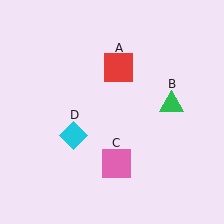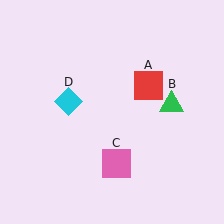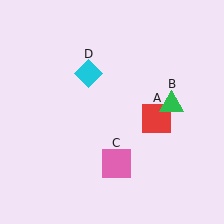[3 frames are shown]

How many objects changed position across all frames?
2 objects changed position: red square (object A), cyan diamond (object D).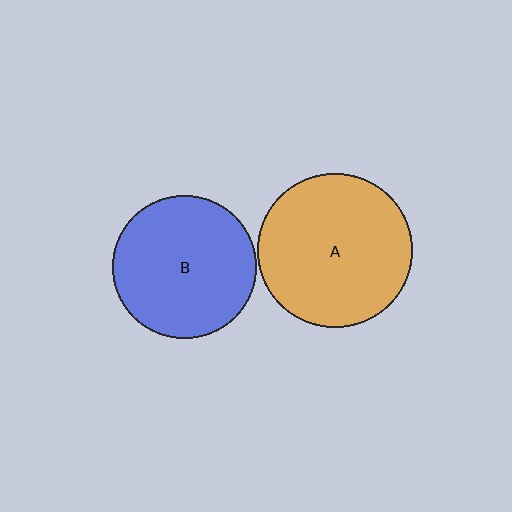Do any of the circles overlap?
No, none of the circles overlap.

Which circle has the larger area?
Circle A (orange).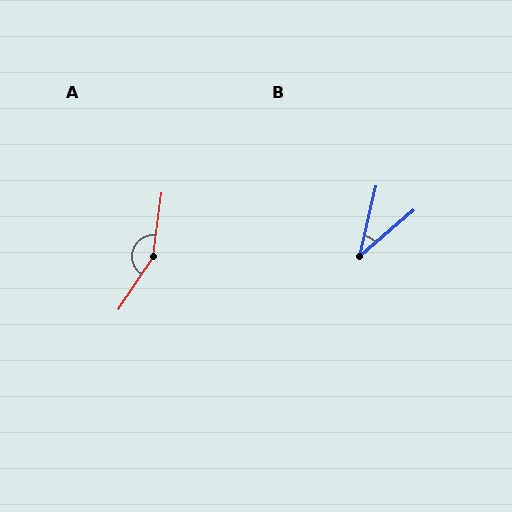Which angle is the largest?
A, at approximately 154 degrees.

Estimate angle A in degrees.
Approximately 154 degrees.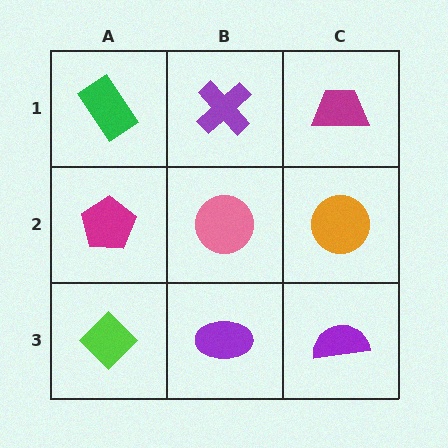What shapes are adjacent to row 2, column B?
A purple cross (row 1, column B), a purple ellipse (row 3, column B), a magenta pentagon (row 2, column A), an orange circle (row 2, column C).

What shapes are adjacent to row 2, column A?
A green rectangle (row 1, column A), a lime diamond (row 3, column A), a pink circle (row 2, column B).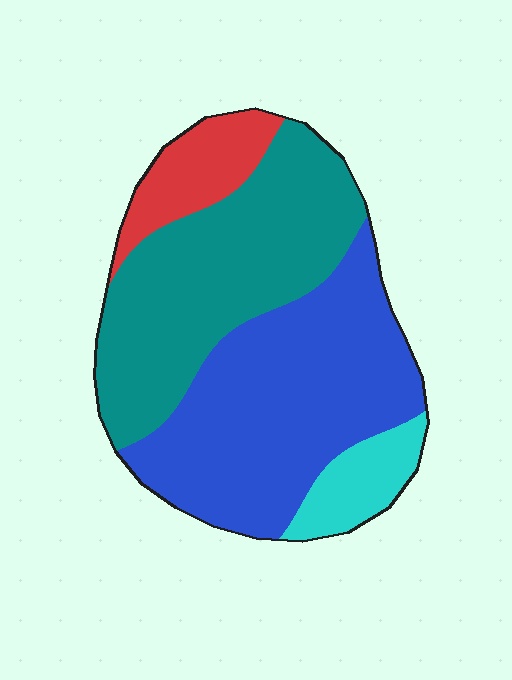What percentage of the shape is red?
Red takes up less than a sixth of the shape.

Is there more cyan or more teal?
Teal.